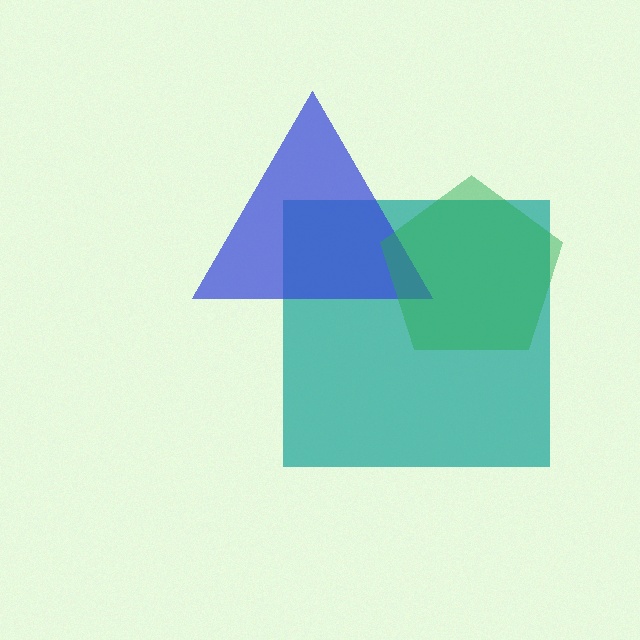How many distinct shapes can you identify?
There are 3 distinct shapes: a teal square, a blue triangle, a green pentagon.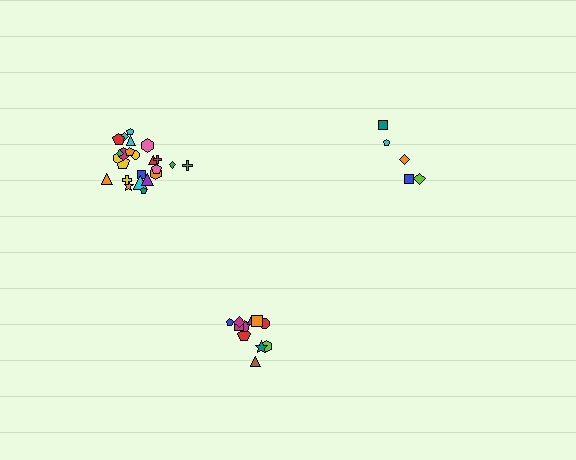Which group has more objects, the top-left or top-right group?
The top-left group.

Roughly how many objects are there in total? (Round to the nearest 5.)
Roughly 40 objects in total.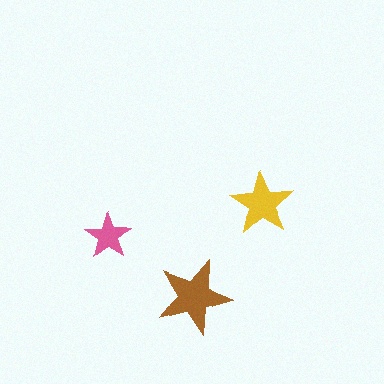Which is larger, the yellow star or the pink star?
The yellow one.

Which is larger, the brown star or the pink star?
The brown one.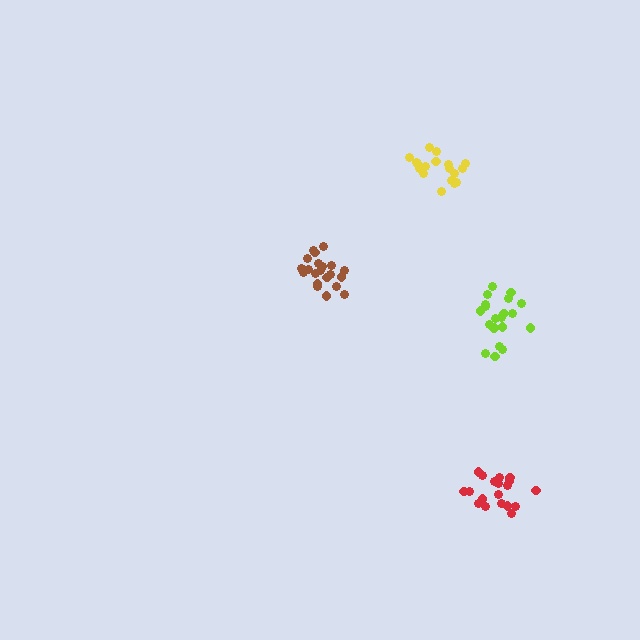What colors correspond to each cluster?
The clusters are colored: yellow, brown, red, lime.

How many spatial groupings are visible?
There are 4 spatial groupings.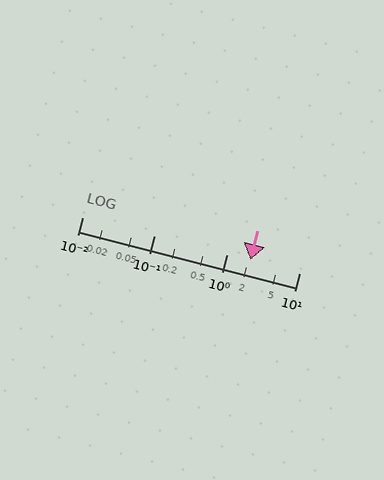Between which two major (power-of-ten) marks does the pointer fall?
The pointer is between 1 and 10.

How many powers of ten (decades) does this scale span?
The scale spans 3 decades, from 0.01 to 10.